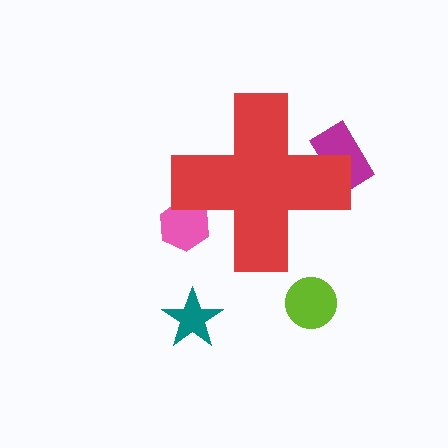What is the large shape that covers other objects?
A red cross.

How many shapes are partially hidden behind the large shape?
2 shapes are partially hidden.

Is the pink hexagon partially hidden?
Yes, the pink hexagon is partially hidden behind the red cross.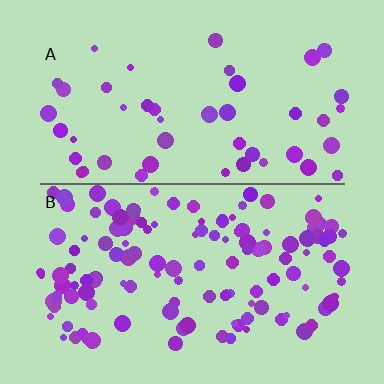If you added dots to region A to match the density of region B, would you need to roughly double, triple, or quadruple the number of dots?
Approximately triple.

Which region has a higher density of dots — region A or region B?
B (the bottom).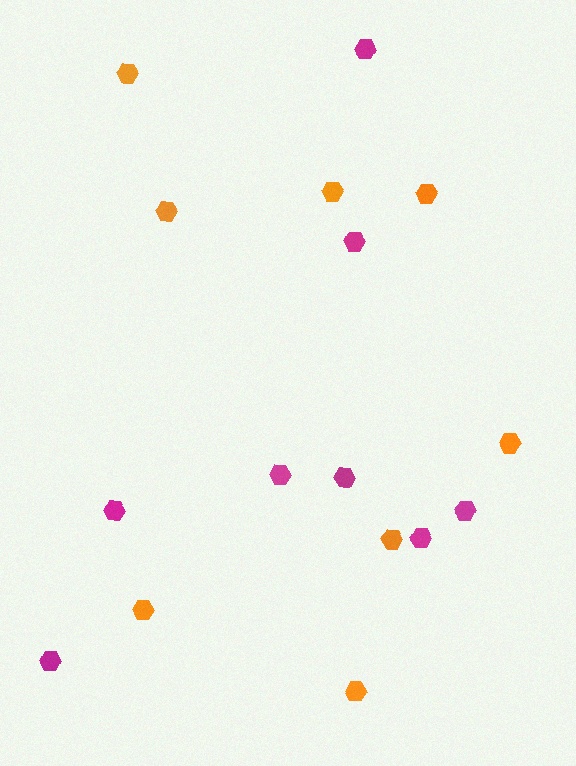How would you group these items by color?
There are 2 groups: one group of magenta hexagons (8) and one group of orange hexagons (8).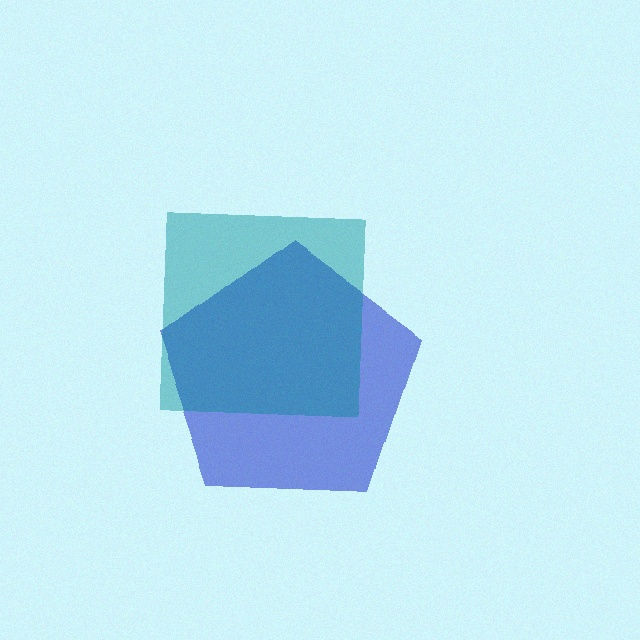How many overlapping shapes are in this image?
There are 2 overlapping shapes in the image.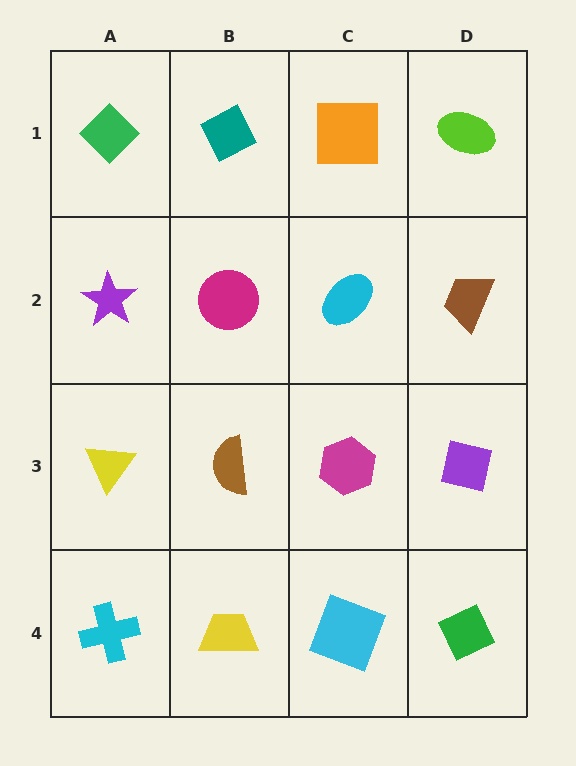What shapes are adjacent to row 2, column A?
A green diamond (row 1, column A), a yellow triangle (row 3, column A), a magenta circle (row 2, column B).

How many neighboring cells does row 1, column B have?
3.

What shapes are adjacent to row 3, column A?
A purple star (row 2, column A), a cyan cross (row 4, column A), a brown semicircle (row 3, column B).